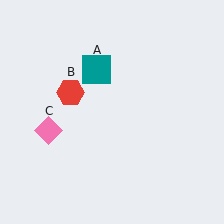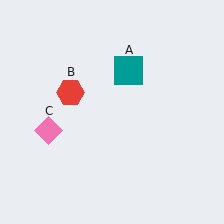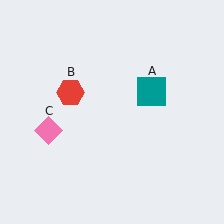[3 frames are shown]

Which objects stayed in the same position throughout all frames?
Red hexagon (object B) and pink diamond (object C) remained stationary.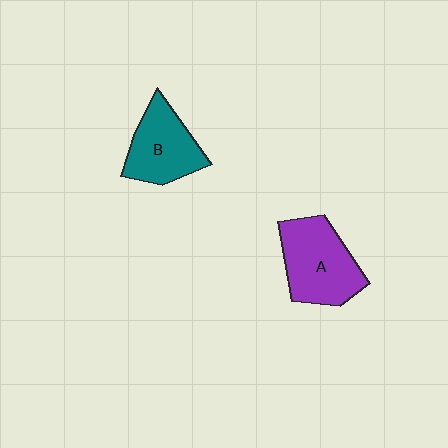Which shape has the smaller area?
Shape B (teal).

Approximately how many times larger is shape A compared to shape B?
Approximately 1.2 times.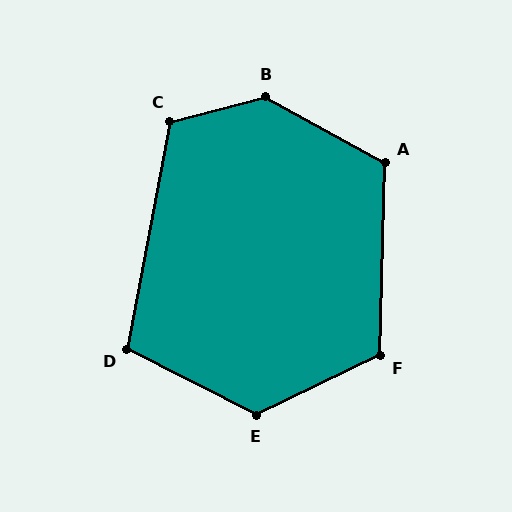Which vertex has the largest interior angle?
B, at approximately 137 degrees.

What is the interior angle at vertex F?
Approximately 117 degrees (obtuse).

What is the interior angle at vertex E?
Approximately 127 degrees (obtuse).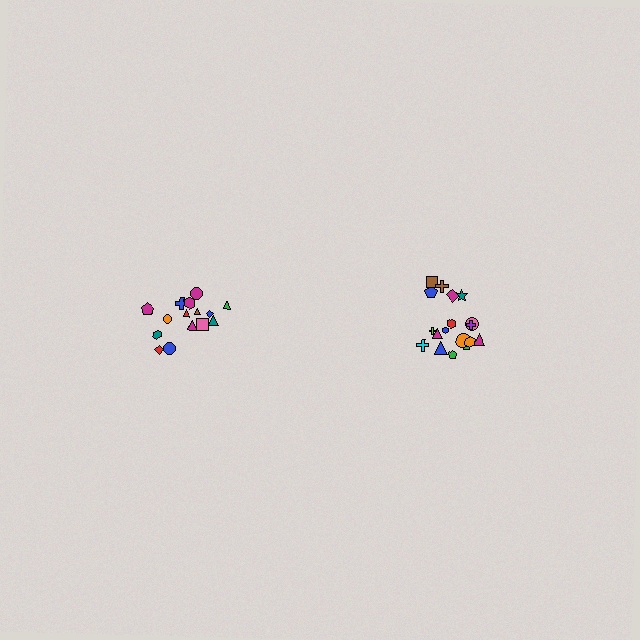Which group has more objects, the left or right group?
The right group.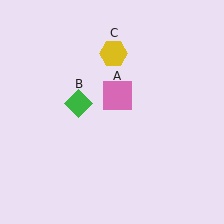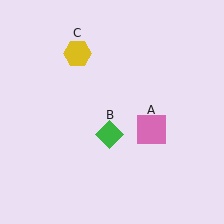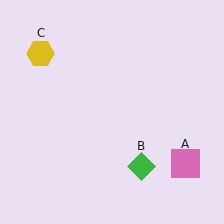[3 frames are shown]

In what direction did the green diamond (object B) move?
The green diamond (object B) moved down and to the right.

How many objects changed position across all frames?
3 objects changed position: pink square (object A), green diamond (object B), yellow hexagon (object C).